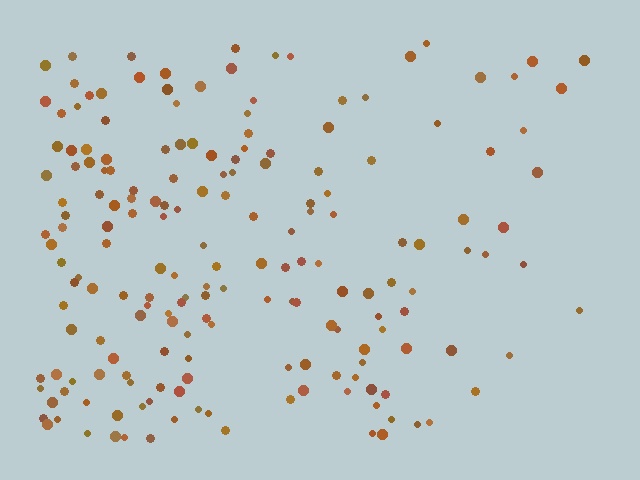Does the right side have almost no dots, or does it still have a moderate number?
Still a moderate number, just noticeably fewer than the left.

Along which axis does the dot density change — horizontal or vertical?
Horizontal.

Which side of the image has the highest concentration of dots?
The left.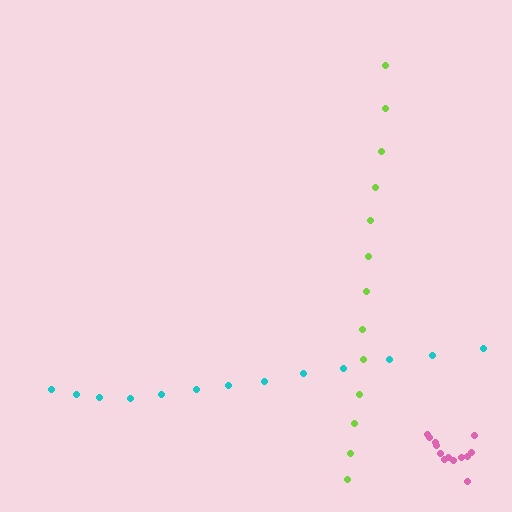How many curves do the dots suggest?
There are 3 distinct paths.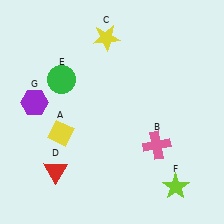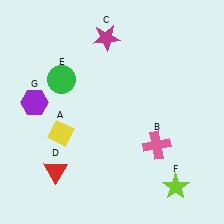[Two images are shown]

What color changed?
The star (C) changed from yellow in Image 1 to magenta in Image 2.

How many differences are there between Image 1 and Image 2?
There is 1 difference between the two images.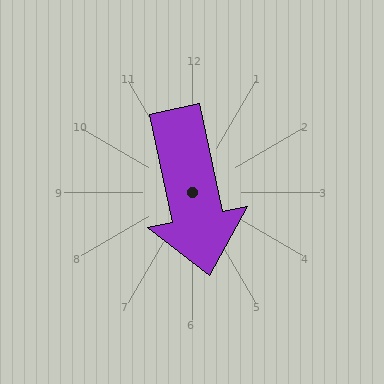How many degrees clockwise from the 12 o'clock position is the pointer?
Approximately 168 degrees.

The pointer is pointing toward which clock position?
Roughly 6 o'clock.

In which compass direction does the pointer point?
South.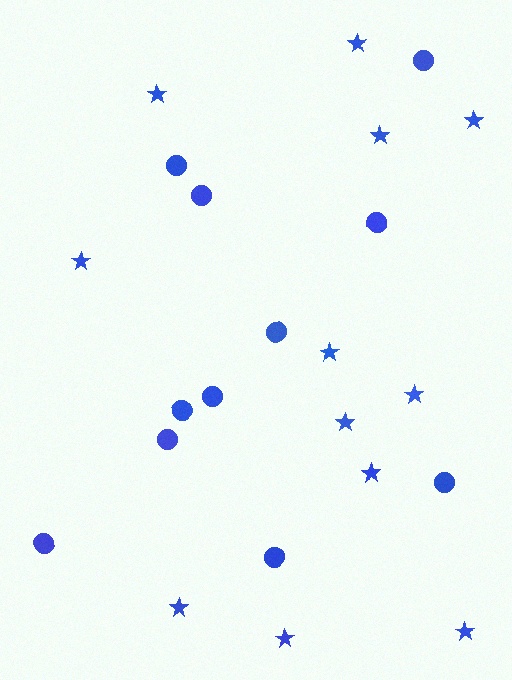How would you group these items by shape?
There are 2 groups: one group of circles (11) and one group of stars (12).